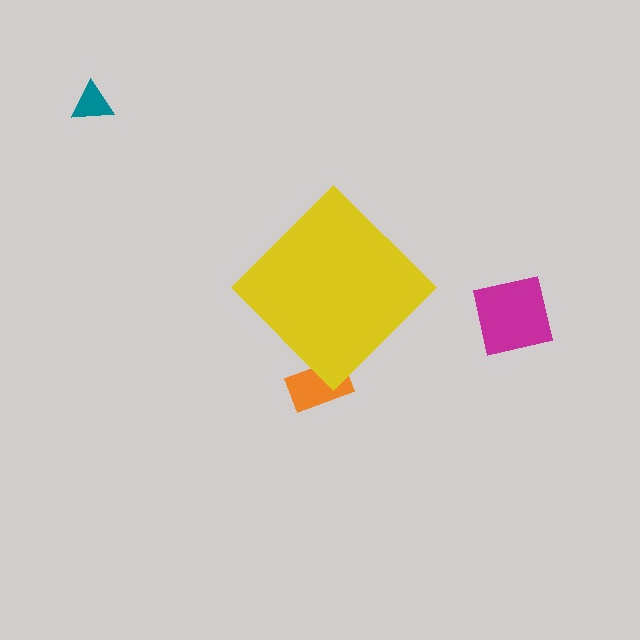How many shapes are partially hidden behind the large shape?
1 shape is partially hidden.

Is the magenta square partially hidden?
No, the magenta square is fully visible.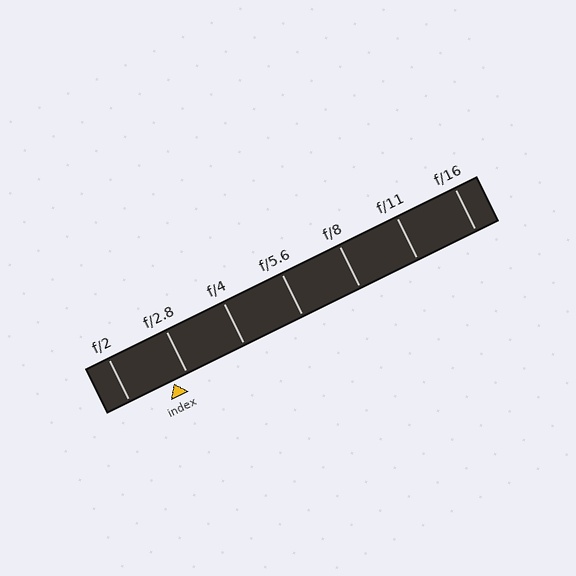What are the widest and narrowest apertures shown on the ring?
The widest aperture shown is f/2 and the narrowest is f/16.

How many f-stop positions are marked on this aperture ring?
There are 7 f-stop positions marked.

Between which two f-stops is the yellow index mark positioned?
The index mark is between f/2 and f/2.8.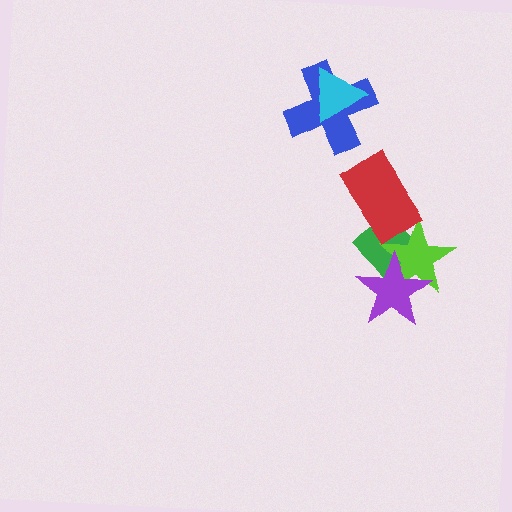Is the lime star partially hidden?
Yes, it is partially covered by another shape.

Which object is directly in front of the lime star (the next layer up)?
The red rectangle is directly in front of the lime star.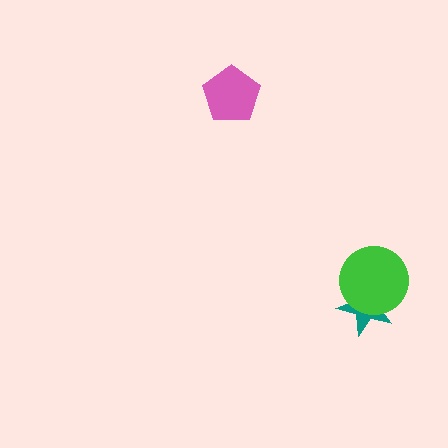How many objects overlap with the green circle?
1 object overlaps with the green circle.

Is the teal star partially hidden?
Yes, it is partially covered by another shape.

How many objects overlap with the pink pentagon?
0 objects overlap with the pink pentagon.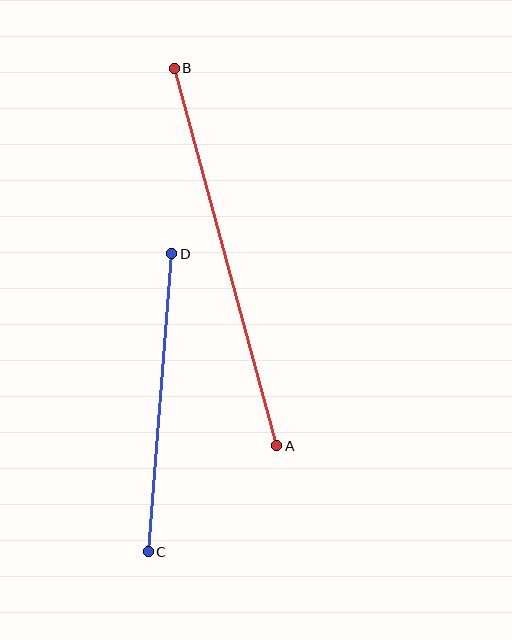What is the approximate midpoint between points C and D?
The midpoint is at approximately (160, 403) pixels.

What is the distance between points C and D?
The distance is approximately 299 pixels.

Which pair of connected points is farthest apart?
Points A and B are farthest apart.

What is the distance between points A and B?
The distance is approximately 391 pixels.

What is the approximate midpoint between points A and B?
The midpoint is at approximately (226, 257) pixels.